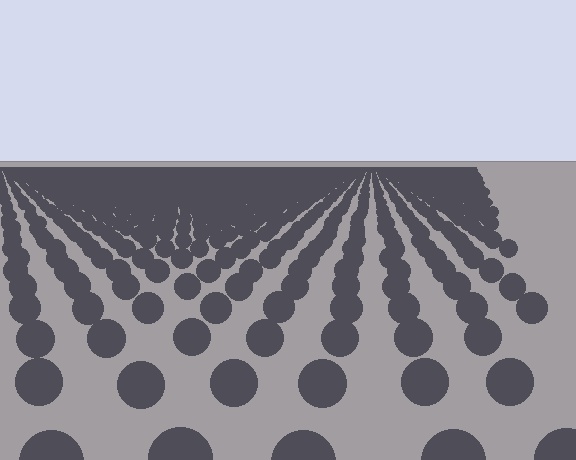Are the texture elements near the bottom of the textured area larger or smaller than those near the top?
Larger. Near the bottom, elements are closer to the viewer and appear at a bigger on-screen size.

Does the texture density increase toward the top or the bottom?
Density increases toward the top.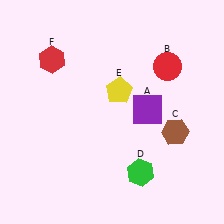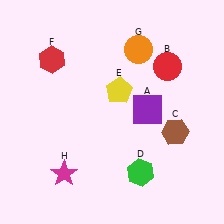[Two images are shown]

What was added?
An orange circle (G), a magenta star (H) were added in Image 2.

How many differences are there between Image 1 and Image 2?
There are 2 differences between the two images.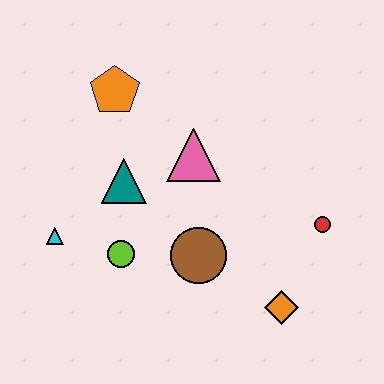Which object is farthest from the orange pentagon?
The orange diamond is farthest from the orange pentagon.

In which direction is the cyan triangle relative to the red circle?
The cyan triangle is to the left of the red circle.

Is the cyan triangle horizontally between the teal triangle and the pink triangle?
No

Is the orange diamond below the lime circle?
Yes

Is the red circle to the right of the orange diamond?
Yes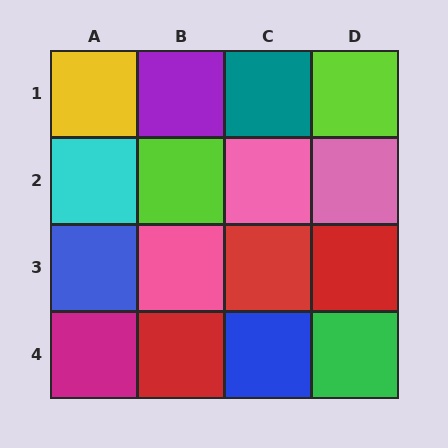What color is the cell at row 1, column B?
Purple.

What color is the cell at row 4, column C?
Blue.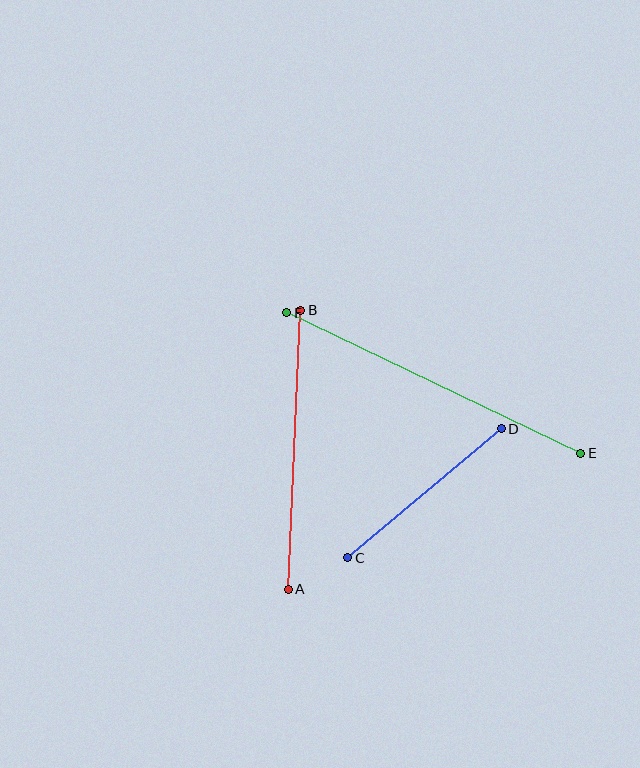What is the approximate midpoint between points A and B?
The midpoint is at approximately (294, 450) pixels.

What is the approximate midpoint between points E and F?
The midpoint is at approximately (434, 383) pixels.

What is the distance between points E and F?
The distance is approximately 326 pixels.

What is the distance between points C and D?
The distance is approximately 200 pixels.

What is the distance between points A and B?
The distance is approximately 279 pixels.